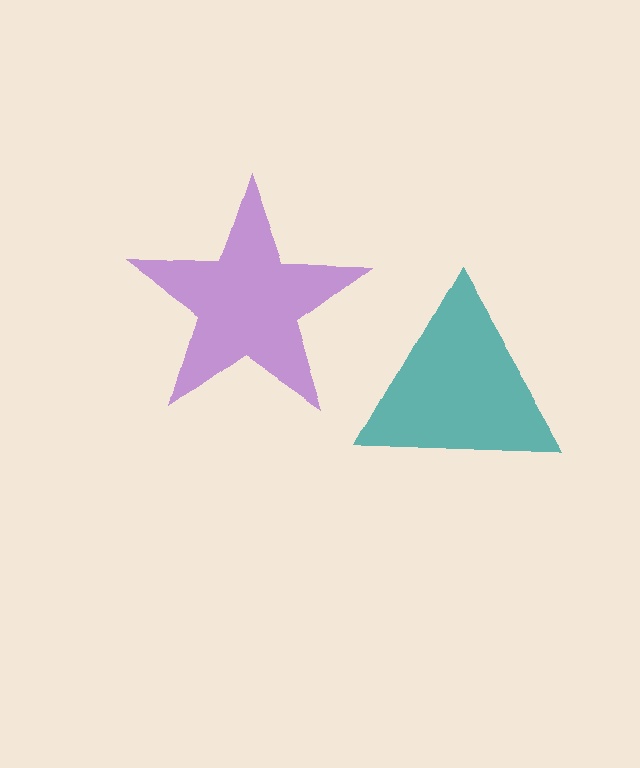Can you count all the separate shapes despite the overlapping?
Yes, there are 2 separate shapes.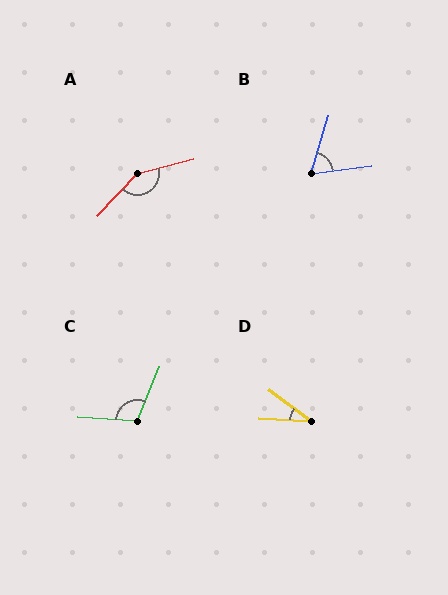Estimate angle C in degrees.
Approximately 109 degrees.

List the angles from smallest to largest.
D (34°), B (65°), C (109°), A (149°).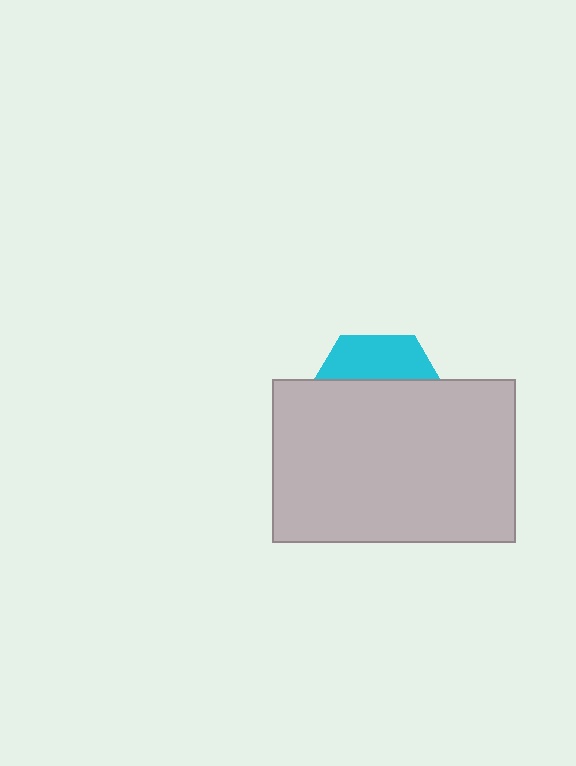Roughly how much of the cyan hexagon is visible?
A small part of it is visible (roughly 30%).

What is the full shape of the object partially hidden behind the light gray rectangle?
The partially hidden object is a cyan hexagon.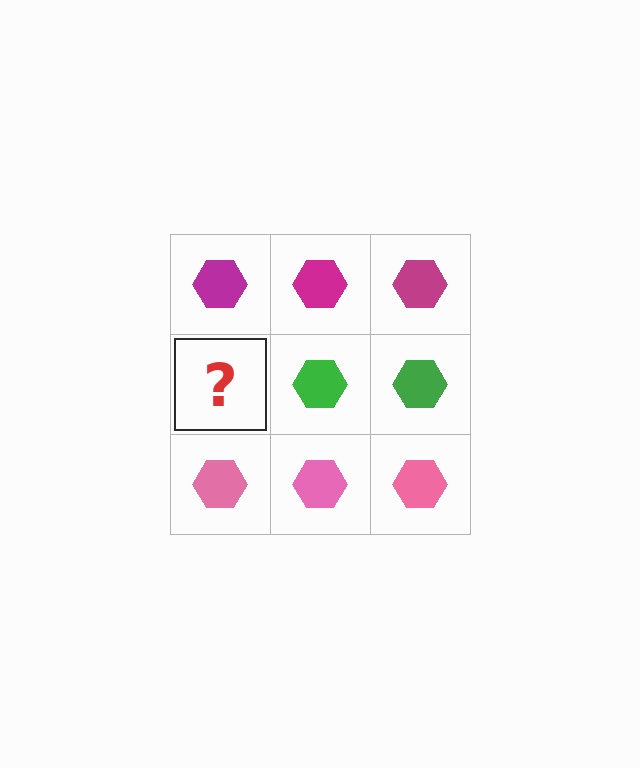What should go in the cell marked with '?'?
The missing cell should contain a green hexagon.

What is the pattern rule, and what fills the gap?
The rule is that each row has a consistent color. The gap should be filled with a green hexagon.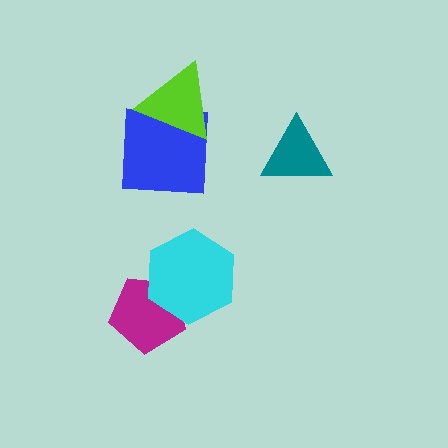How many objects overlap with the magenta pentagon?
1 object overlaps with the magenta pentagon.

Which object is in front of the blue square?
The lime triangle is in front of the blue square.